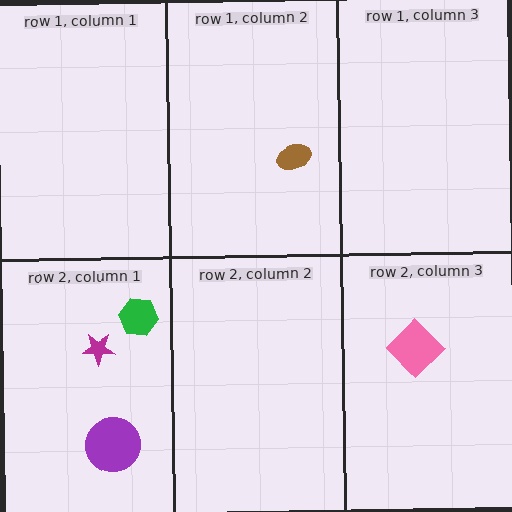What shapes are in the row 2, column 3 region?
The pink diamond.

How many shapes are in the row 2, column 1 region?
3.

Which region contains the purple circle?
The row 2, column 1 region.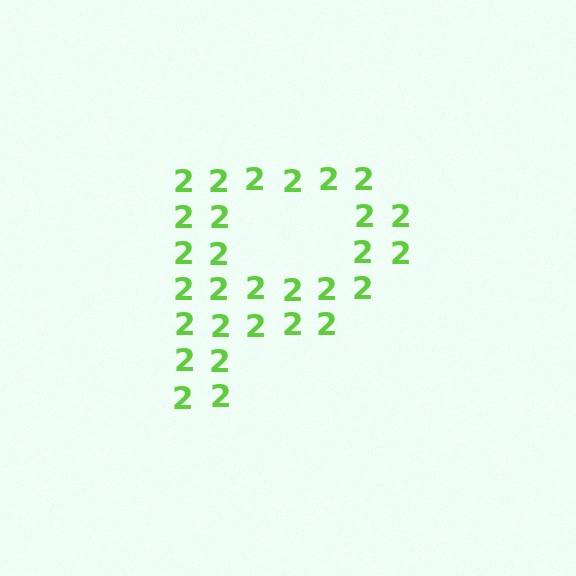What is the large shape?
The large shape is the letter P.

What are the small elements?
The small elements are digit 2's.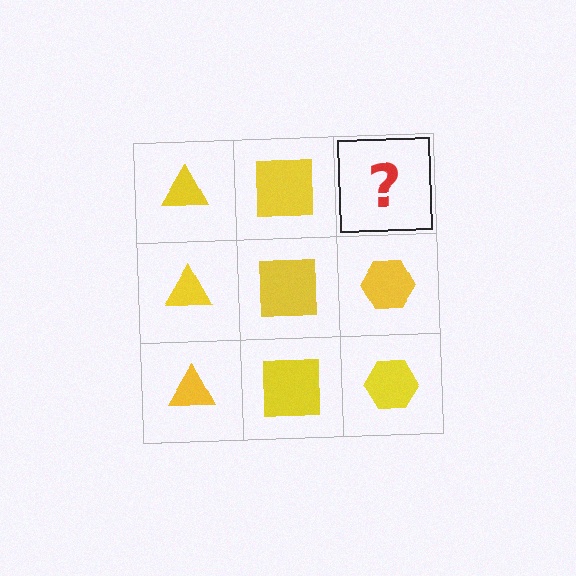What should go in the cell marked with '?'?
The missing cell should contain a yellow hexagon.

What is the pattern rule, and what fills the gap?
The rule is that each column has a consistent shape. The gap should be filled with a yellow hexagon.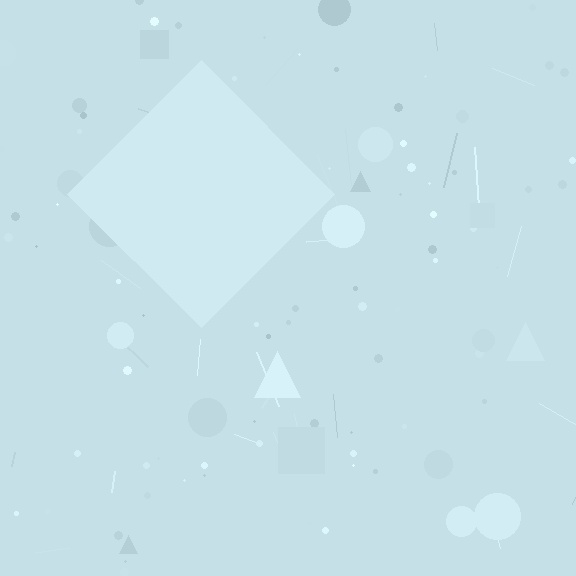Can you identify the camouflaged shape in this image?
The camouflaged shape is a diamond.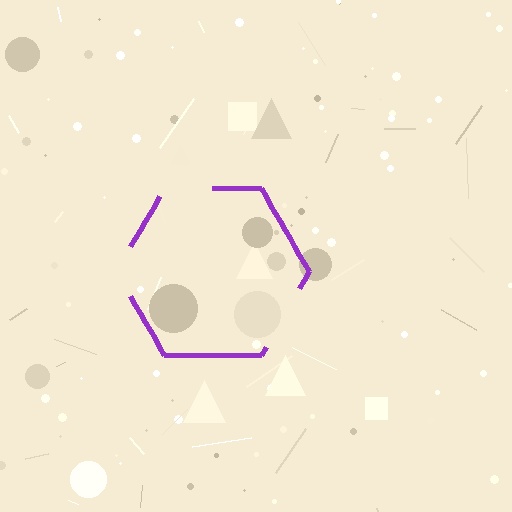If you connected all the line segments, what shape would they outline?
They would outline a hexagon.